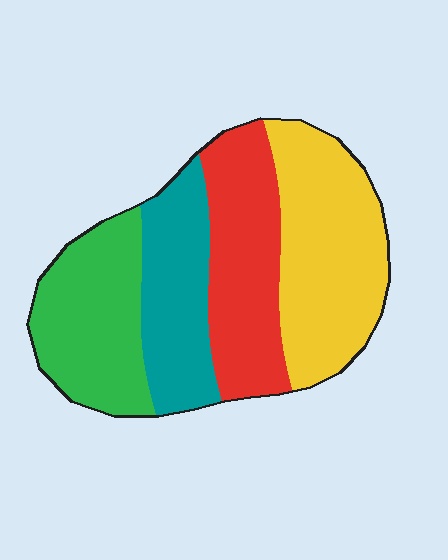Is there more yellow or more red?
Yellow.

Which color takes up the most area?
Yellow, at roughly 30%.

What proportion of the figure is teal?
Teal takes up between a sixth and a third of the figure.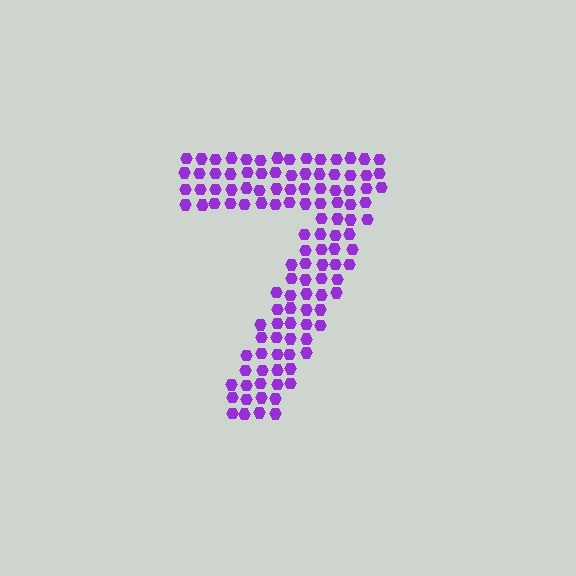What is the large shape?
The large shape is the digit 7.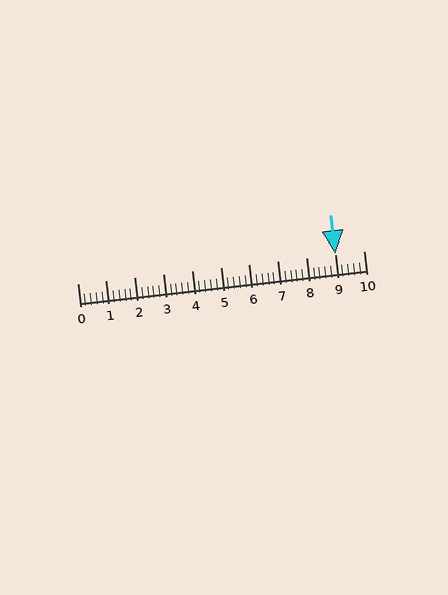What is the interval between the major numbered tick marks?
The major tick marks are spaced 1 units apart.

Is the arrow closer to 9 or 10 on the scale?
The arrow is closer to 9.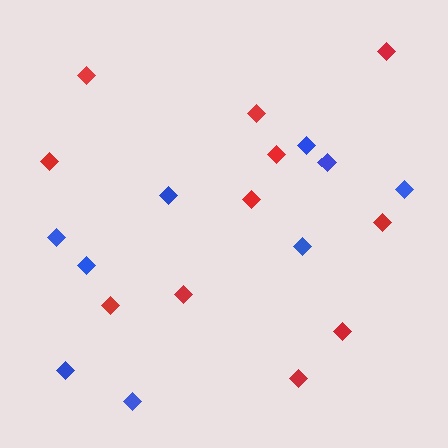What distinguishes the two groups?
There are 2 groups: one group of red diamonds (11) and one group of blue diamonds (9).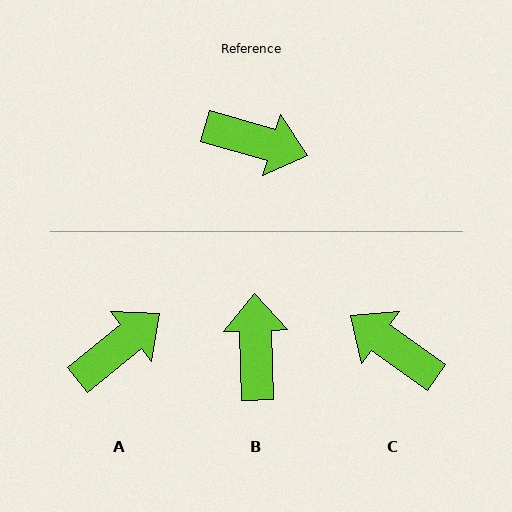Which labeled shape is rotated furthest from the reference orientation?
C, about 160 degrees away.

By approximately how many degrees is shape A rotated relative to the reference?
Approximately 55 degrees counter-clockwise.